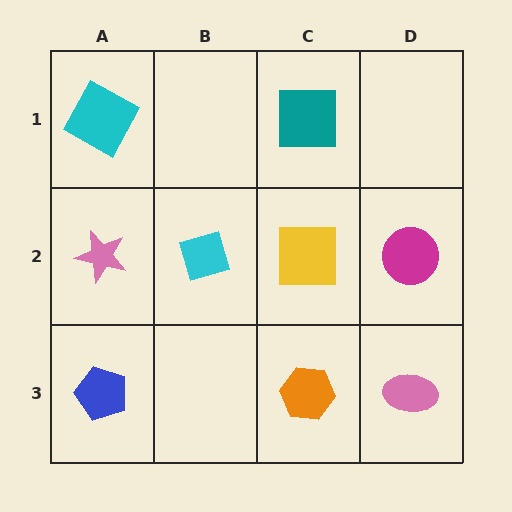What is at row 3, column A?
A blue pentagon.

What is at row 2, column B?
A cyan diamond.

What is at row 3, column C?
An orange hexagon.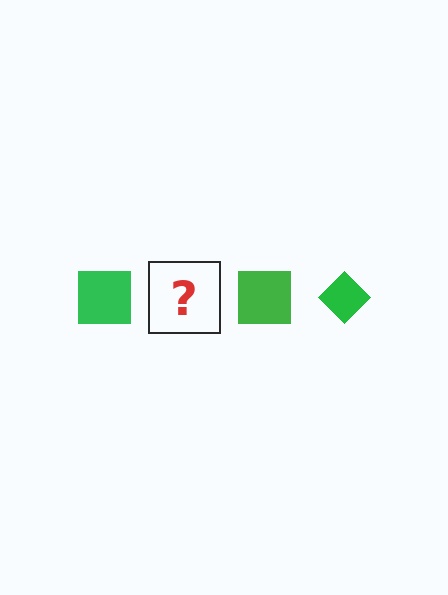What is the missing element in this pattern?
The missing element is a green diamond.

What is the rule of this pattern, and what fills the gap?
The rule is that the pattern cycles through square, diamond shapes in green. The gap should be filled with a green diamond.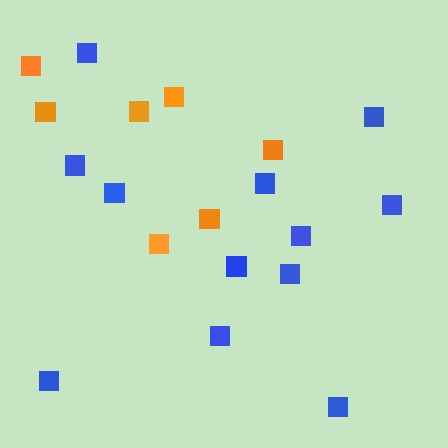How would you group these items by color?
There are 2 groups: one group of orange squares (7) and one group of blue squares (12).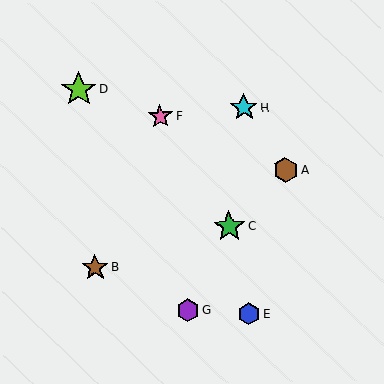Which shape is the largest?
The lime star (labeled D) is the largest.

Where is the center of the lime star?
The center of the lime star is at (79, 90).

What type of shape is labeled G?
Shape G is a purple hexagon.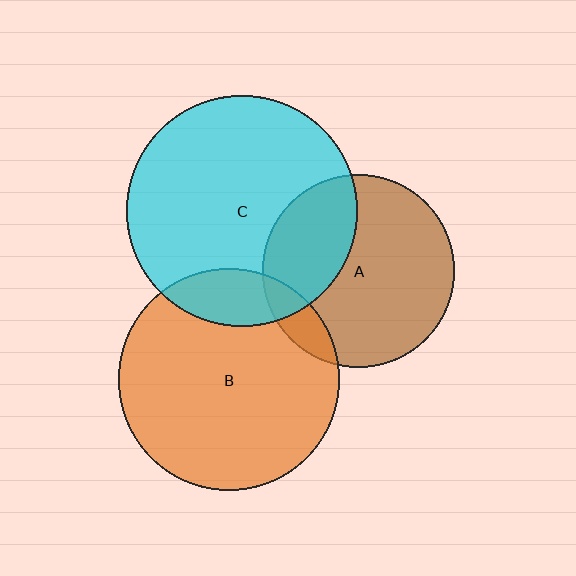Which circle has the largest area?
Circle C (cyan).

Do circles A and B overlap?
Yes.